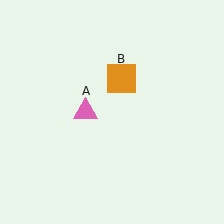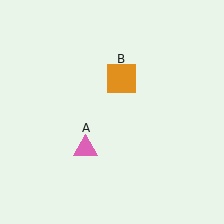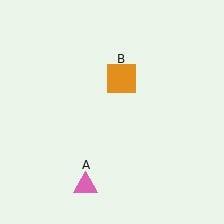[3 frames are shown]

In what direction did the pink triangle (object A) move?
The pink triangle (object A) moved down.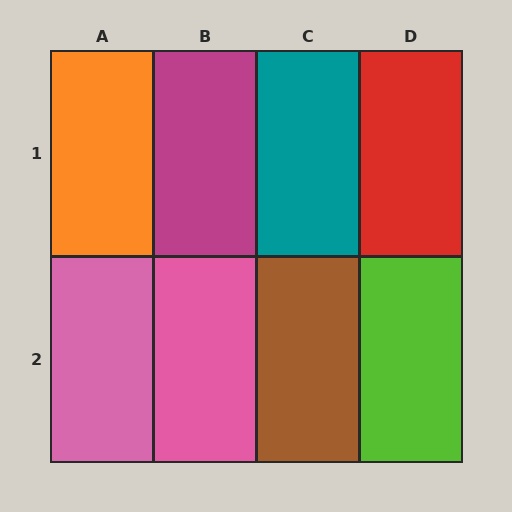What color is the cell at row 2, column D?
Lime.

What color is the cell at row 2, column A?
Pink.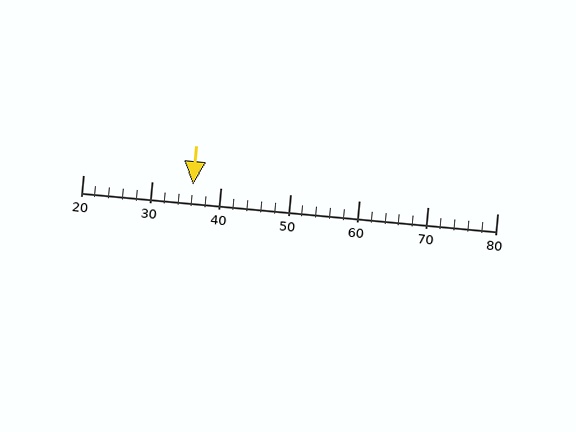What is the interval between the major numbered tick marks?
The major tick marks are spaced 10 units apart.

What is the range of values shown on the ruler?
The ruler shows values from 20 to 80.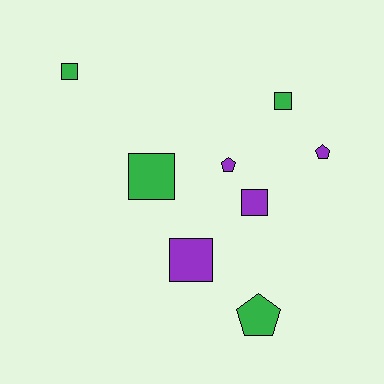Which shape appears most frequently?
Square, with 5 objects.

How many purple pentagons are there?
There are 2 purple pentagons.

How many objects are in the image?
There are 8 objects.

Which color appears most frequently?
Green, with 4 objects.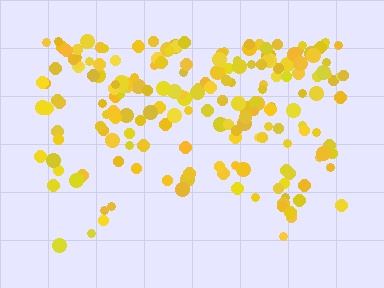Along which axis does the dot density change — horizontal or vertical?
Vertical.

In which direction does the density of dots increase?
From bottom to top, with the top side densest.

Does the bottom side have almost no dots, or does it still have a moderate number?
Still a moderate number, just noticeably fewer than the top.